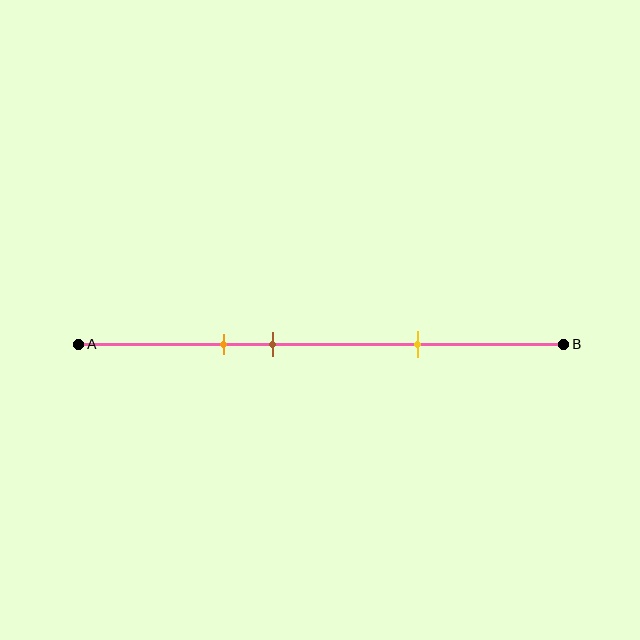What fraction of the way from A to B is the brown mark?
The brown mark is approximately 40% (0.4) of the way from A to B.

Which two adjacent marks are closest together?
The orange and brown marks are the closest adjacent pair.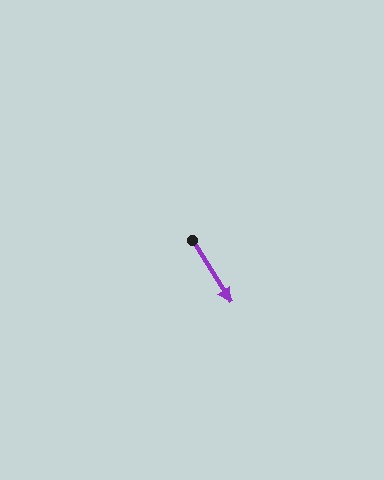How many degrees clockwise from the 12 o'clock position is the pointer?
Approximately 148 degrees.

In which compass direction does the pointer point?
Southeast.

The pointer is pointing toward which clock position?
Roughly 5 o'clock.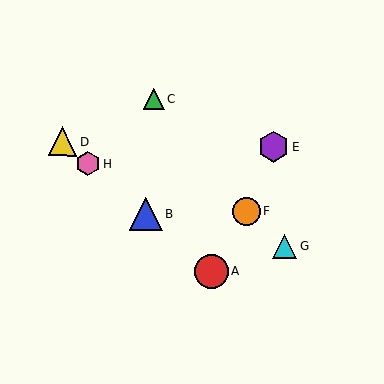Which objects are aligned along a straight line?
Objects A, B, D, H are aligned along a straight line.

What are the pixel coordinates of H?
Object H is at (88, 164).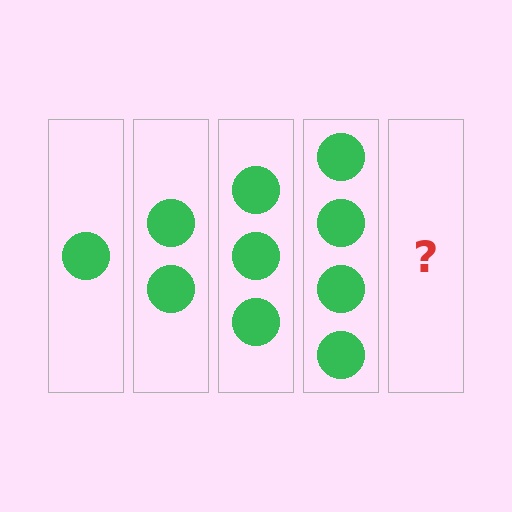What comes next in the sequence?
The next element should be 5 circles.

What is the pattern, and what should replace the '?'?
The pattern is that each step adds one more circle. The '?' should be 5 circles.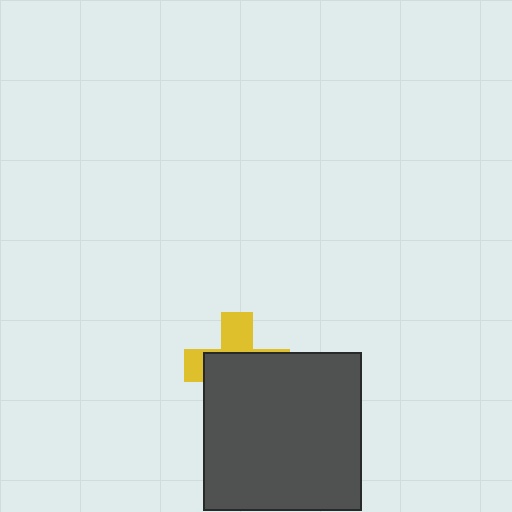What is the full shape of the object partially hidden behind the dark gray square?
The partially hidden object is a yellow cross.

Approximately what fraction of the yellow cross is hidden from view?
Roughly 65% of the yellow cross is hidden behind the dark gray square.